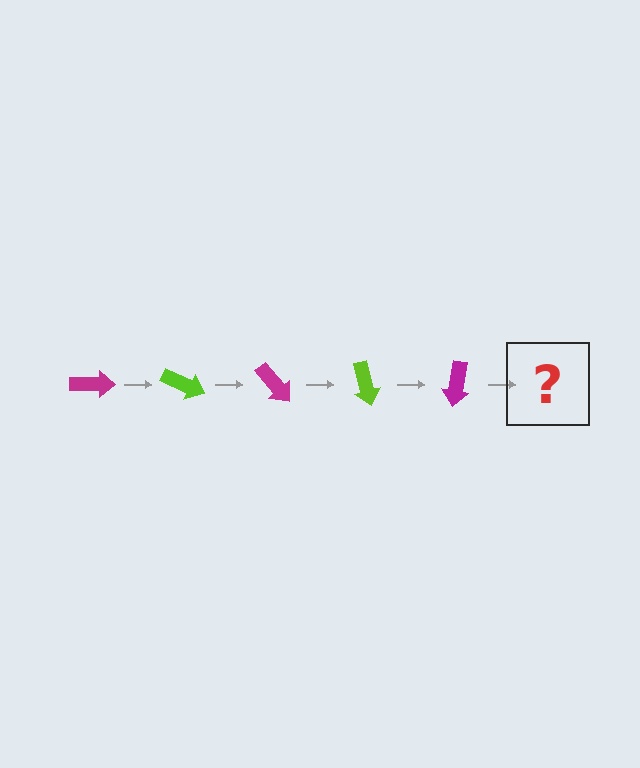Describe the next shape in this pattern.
It should be a lime arrow, rotated 125 degrees from the start.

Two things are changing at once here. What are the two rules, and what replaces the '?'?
The two rules are that it rotates 25 degrees each step and the color cycles through magenta and lime. The '?' should be a lime arrow, rotated 125 degrees from the start.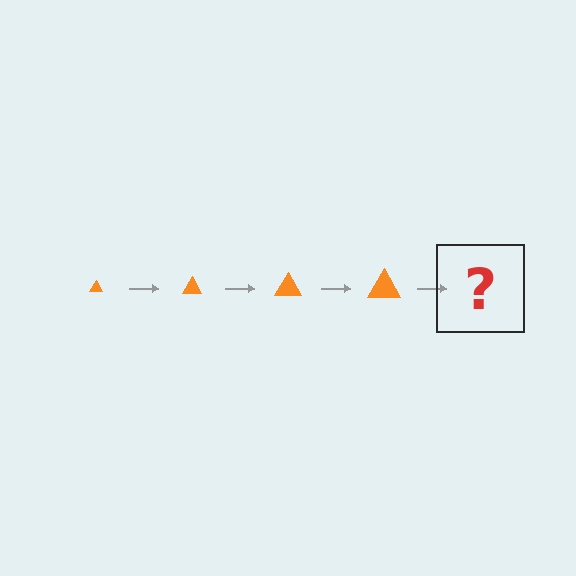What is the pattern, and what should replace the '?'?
The pattern is that the triangle gets progressively larger each step. The '?' should be an orange triangle, larger than the previous one.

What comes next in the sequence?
The next element should be an orange triangle, larger than the previous one.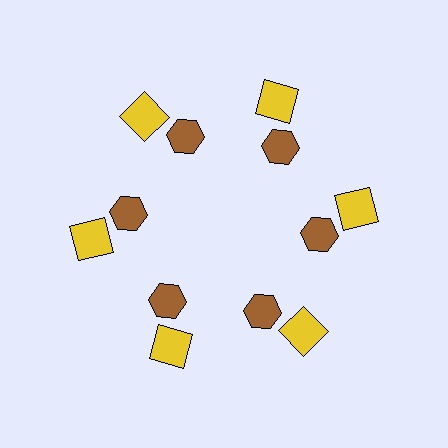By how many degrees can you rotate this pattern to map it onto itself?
The pattern maps onto itself every 60 degrees of rotation.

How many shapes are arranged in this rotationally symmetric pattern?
There are 12 shapes, arranged in 6 groups of 2.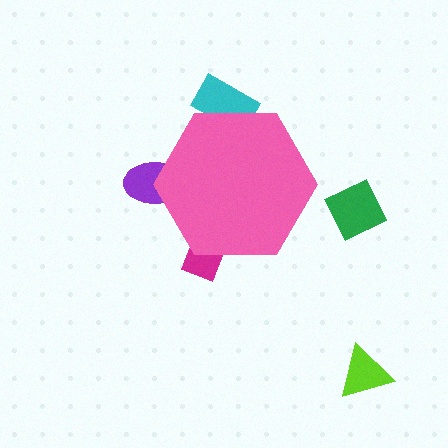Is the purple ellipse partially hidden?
Yes, the purple ellipse is partially hidden behind the pink hexagon.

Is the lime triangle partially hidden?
No, the lime triangle is fully visible.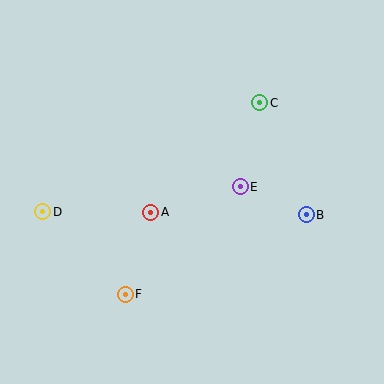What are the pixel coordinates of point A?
Point A is at (151, 212).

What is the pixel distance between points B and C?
The distance between B and C is 121 pixels.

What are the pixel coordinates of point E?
Point E is at (240, 187).